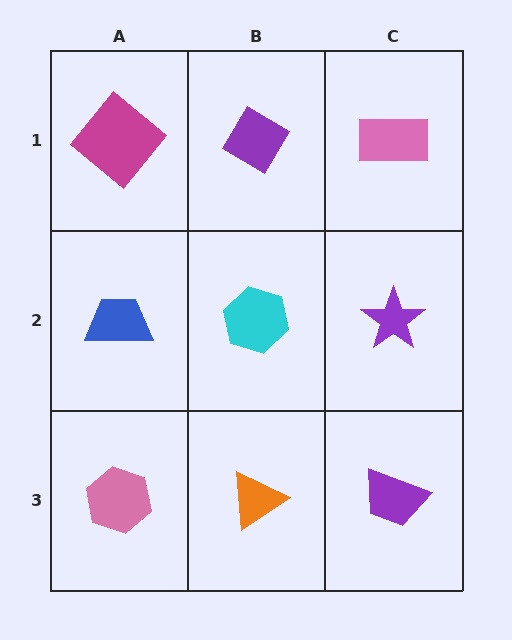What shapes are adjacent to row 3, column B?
A cyan hexagon (row 2, column B), a pink hexagon (row 3, column A), a purple trapezoid (row 3, column C).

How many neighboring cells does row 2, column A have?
3.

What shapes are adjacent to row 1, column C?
A purple star (row 2, column C), a purple diamond (row 1, column B).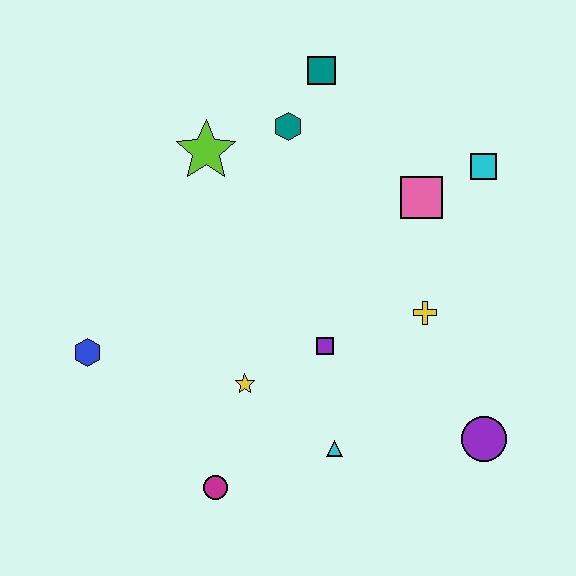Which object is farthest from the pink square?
The blue hexagon is farthest from the pink square.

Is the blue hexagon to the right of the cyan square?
No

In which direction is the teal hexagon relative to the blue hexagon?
The teal hexagon is above the blue hexagon.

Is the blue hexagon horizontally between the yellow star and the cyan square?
No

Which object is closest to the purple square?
The yellow star is closest to the purple square.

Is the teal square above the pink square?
Yes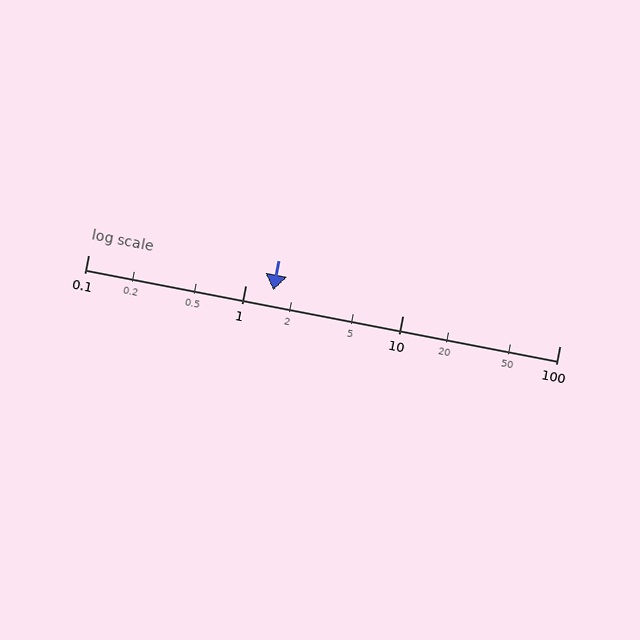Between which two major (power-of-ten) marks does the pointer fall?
The pointer is between 1 and 10.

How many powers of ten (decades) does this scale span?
The scale spans 3 decades, from 0.1 to 100.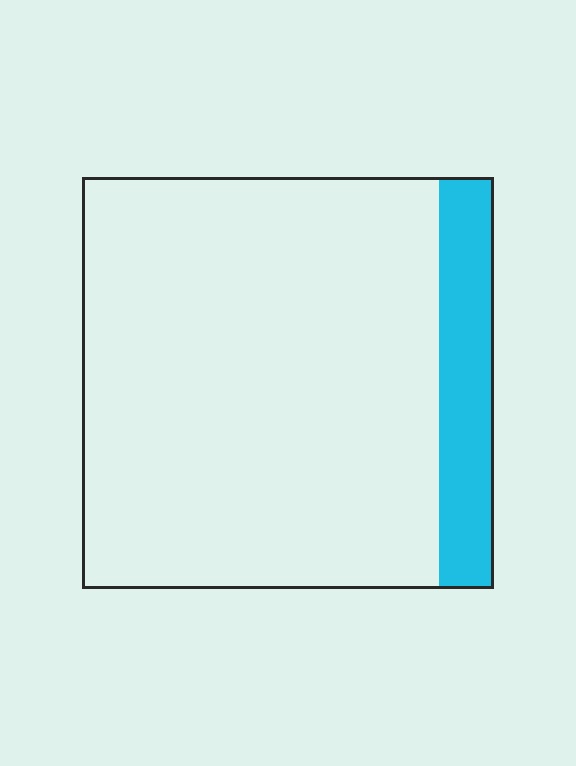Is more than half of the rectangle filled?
No.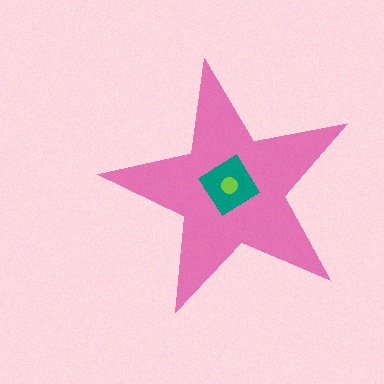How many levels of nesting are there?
3.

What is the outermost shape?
The pink star.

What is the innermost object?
The lime circle.